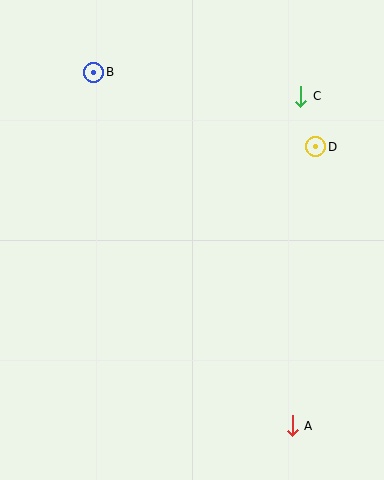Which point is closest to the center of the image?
Point D at (316, 147) is closest to the center.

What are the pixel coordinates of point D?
Point D is at (316, 147).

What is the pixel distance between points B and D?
The distance between B and D is 234 pixels.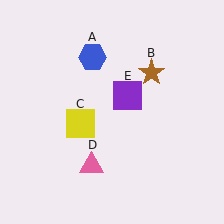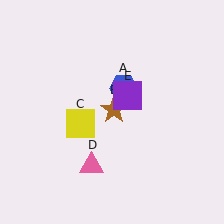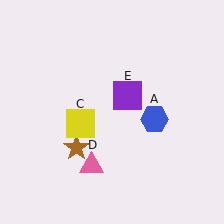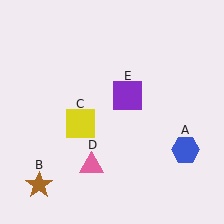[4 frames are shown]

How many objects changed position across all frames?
2 objects changed position: blue hexagon (object A), brown star (object B).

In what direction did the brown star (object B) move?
The brown star (object B) moved down and to the left.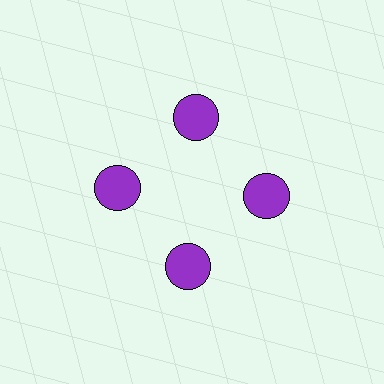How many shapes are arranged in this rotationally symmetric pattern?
There are 4 shapes, arranged in 4 groups of 1.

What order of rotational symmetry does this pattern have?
This pattern has 4-fold rotational symmetry.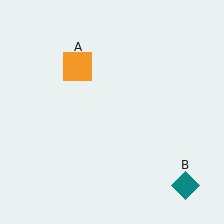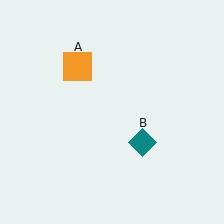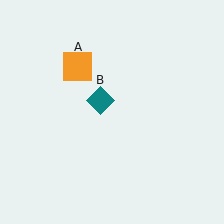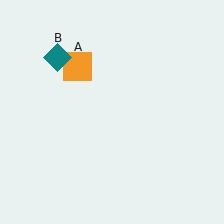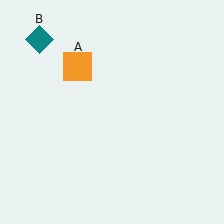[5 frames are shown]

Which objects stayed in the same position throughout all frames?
Orange square (object A) remained stationary.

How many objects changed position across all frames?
1 object changed position: teal diamond (object B).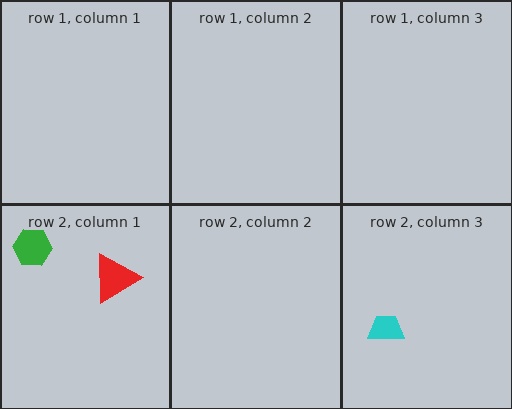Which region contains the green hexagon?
The row 2, column 1 region.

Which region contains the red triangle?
The row 2, column 1 region.